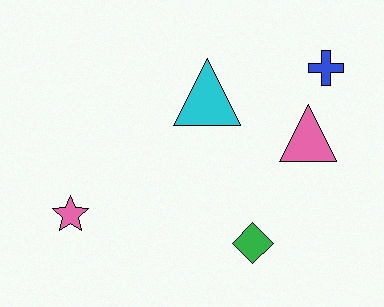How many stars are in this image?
There is 1 star.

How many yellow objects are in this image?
There are no yellow objects.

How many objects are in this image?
There are 5 objects.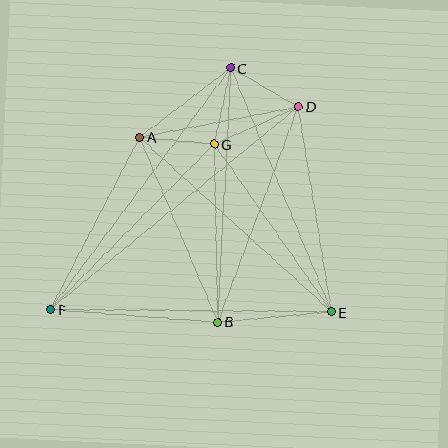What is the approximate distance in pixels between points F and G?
The distance between F and G is approximately 233 pixels.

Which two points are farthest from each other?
Points D and F are farthest from each other.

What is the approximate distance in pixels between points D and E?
The distance between D and E is approximately 208 pixels.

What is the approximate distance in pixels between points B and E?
The distance between B and E is approximately 114 pixels.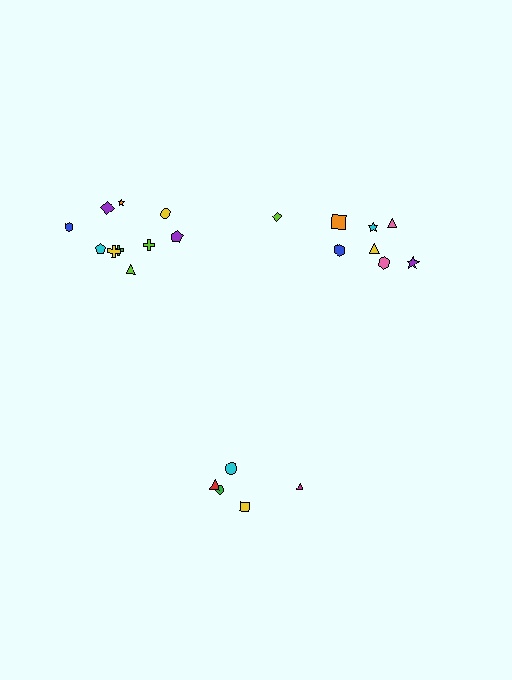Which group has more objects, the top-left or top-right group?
The top-left group.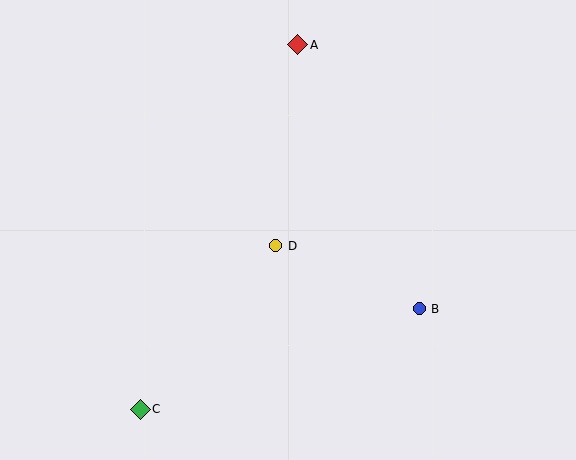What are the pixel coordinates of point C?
Point C is at (140, 409).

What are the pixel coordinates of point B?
Point B is at (419, 309).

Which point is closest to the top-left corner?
Point A is closest to the top-left corner.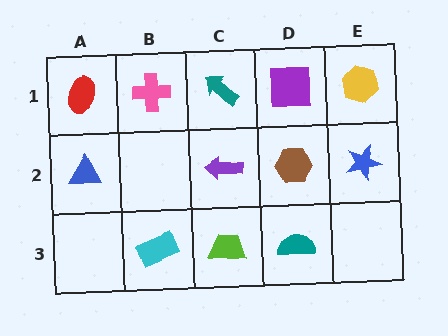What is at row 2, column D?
A brown hexagon.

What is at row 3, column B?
A cyan rectangle.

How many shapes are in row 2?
4 shapes.